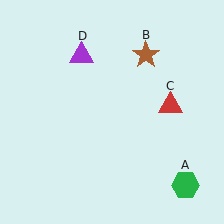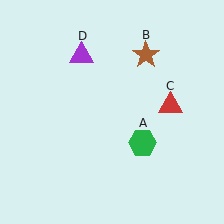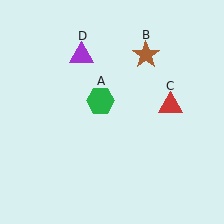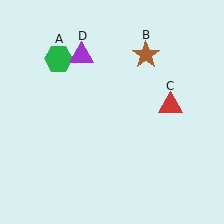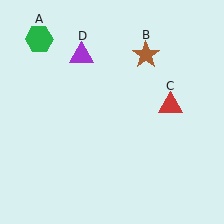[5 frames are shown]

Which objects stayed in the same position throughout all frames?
Brown star (object B) and red triangle (object C) and purple triangle (object D) remained stationary.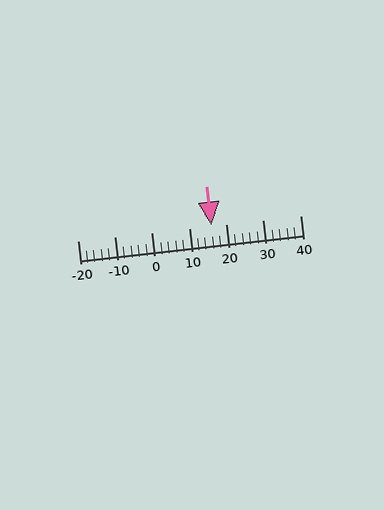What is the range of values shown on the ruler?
The ruler shows values from -20 to 40.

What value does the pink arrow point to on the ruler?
The pink arrow points to approximately 16.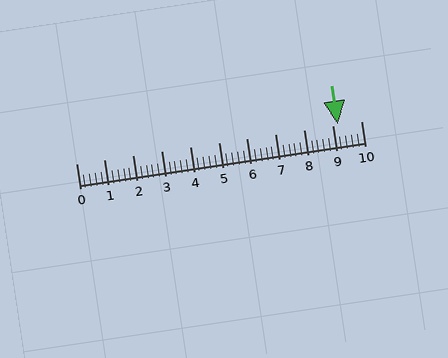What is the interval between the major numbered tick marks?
The major tick marks are spaced 1 units apart.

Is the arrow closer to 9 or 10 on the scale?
The arrow is closer to 9.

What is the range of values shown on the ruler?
The ruler shows values from 0 to 10.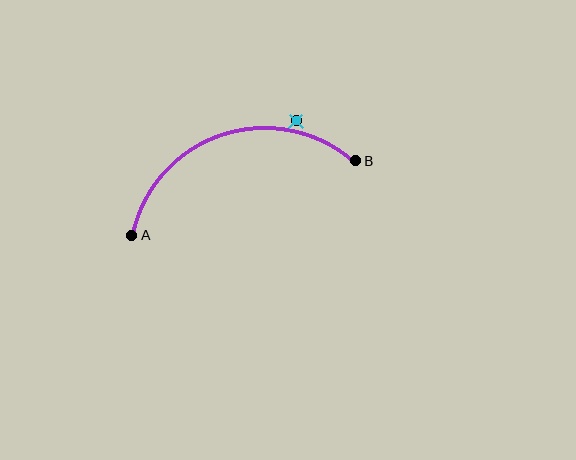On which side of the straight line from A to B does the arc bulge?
The arc bulges above the straight line connecting A and B.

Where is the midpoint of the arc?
The arc midpoint is the point on the curve farthest from the straight line joining A and B. It sits above that line.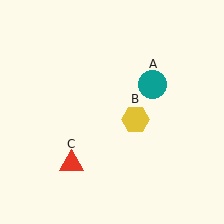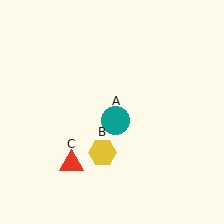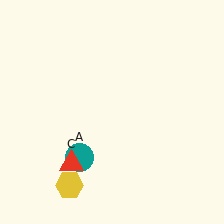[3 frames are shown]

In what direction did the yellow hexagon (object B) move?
The yellow hexagon (object B) moved down and to the left.